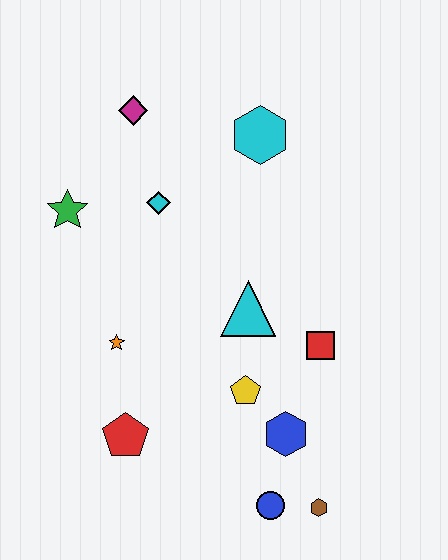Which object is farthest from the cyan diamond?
The brown hexagon is farthest from the cyan diamond.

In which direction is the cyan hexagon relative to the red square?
The cyan hexagon is above the red square.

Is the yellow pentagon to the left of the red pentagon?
No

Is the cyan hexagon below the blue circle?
No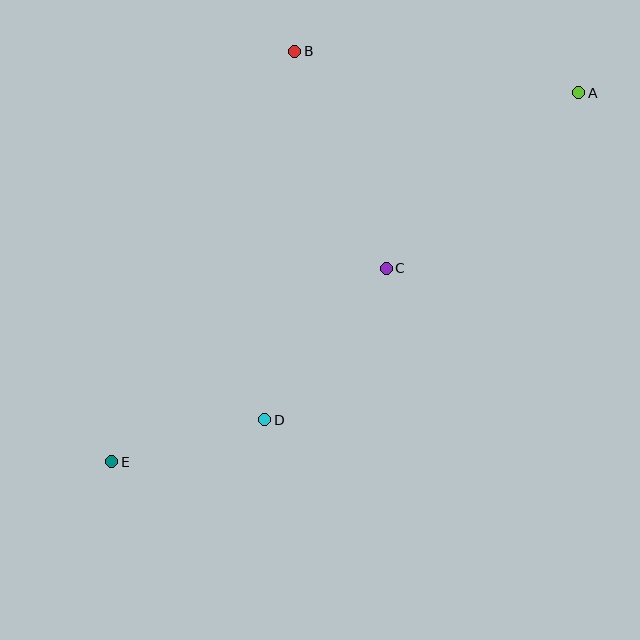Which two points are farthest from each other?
Points A and E are farthest from each other.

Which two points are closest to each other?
Points D and E are closest to each other.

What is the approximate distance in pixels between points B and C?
The distance between B and C is approximately 235 pixels.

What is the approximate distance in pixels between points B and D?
The distance between B and D is approximately 369 pixels.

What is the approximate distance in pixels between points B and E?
The distance between B and E is approximately 450 pixels.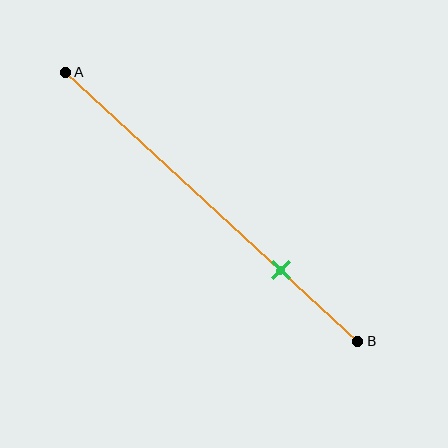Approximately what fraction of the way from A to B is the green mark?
The green mark is approximately 75% of the way from A to B.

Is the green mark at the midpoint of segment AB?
No, the mark is at about 75% from A, not at the 50% midpoint.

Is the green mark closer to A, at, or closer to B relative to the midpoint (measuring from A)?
The green mark is closer to point B than the midpoint of segment AB.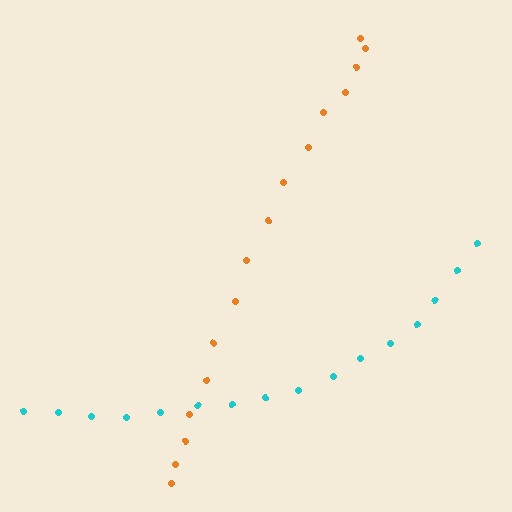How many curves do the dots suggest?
There are 2 distinct paths.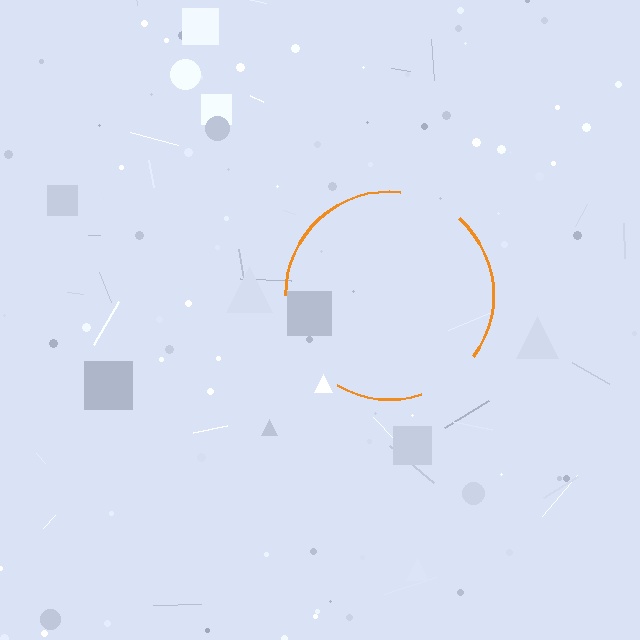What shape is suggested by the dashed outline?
The dashed outline suggests a circle.